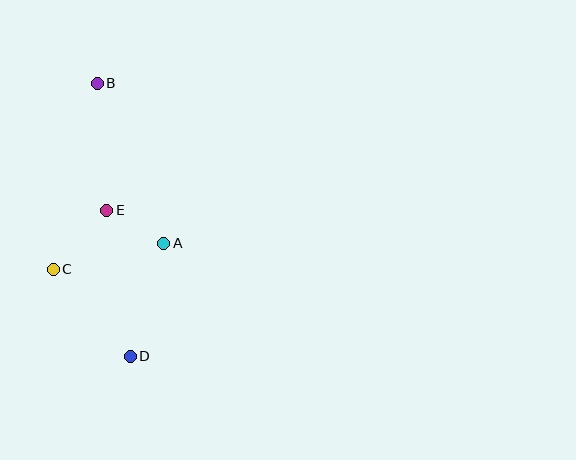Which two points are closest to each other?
Points A and E are closest to each other.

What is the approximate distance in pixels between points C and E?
The distance between C and E is approximately 80 pixels.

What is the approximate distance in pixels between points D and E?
The distance between D and E is approximately 148 pixels.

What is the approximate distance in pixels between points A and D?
The distance between A and D is approximately 118 pixels.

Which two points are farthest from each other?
Points B and D are farthest from each other.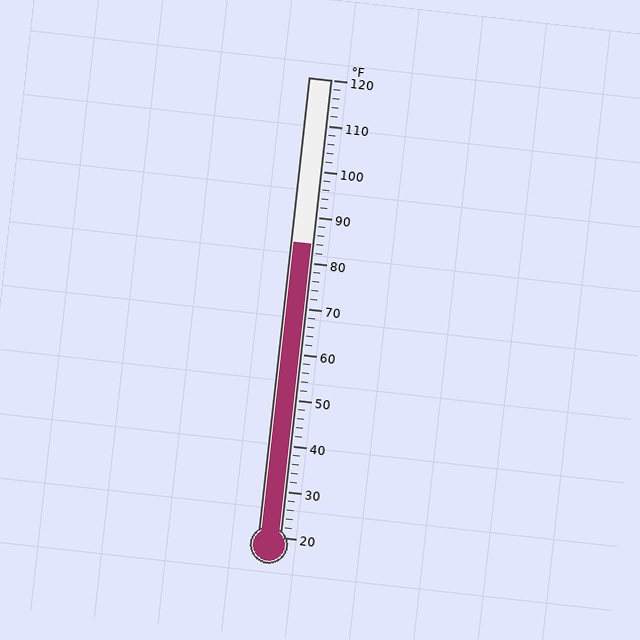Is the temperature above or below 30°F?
The temperature is above 30°F.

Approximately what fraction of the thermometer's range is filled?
The thermometer is filled to approximately 65% of its range.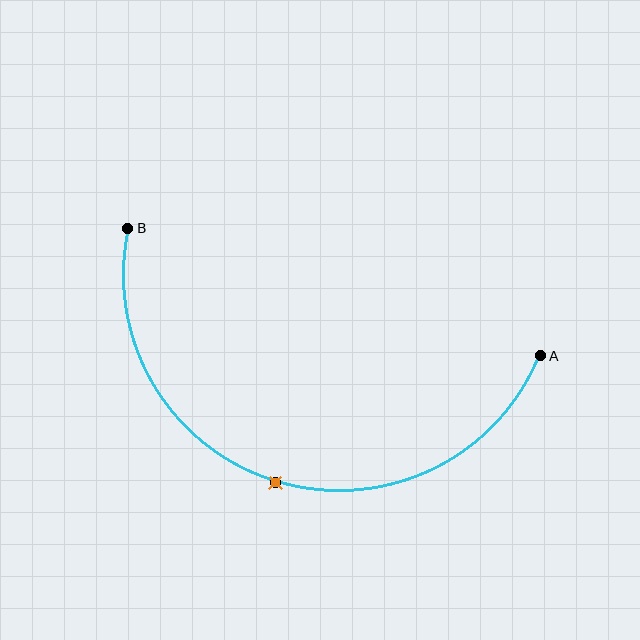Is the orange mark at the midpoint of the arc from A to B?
Yes. The orange mark lies on the arc at equal arc-length from both A and B — it is the arc midpoint.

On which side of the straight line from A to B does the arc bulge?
The arc bulges below the straight line connecting A and B.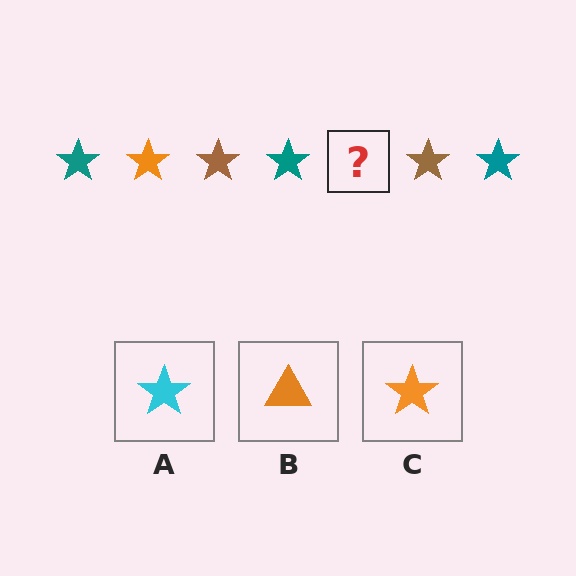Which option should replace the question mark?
Option C.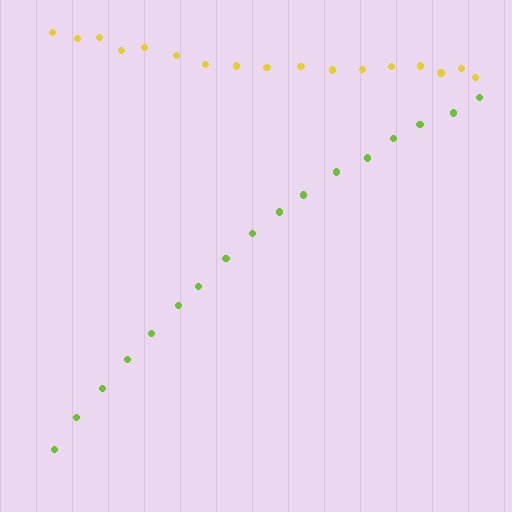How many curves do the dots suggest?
There are 2 distinct paths.